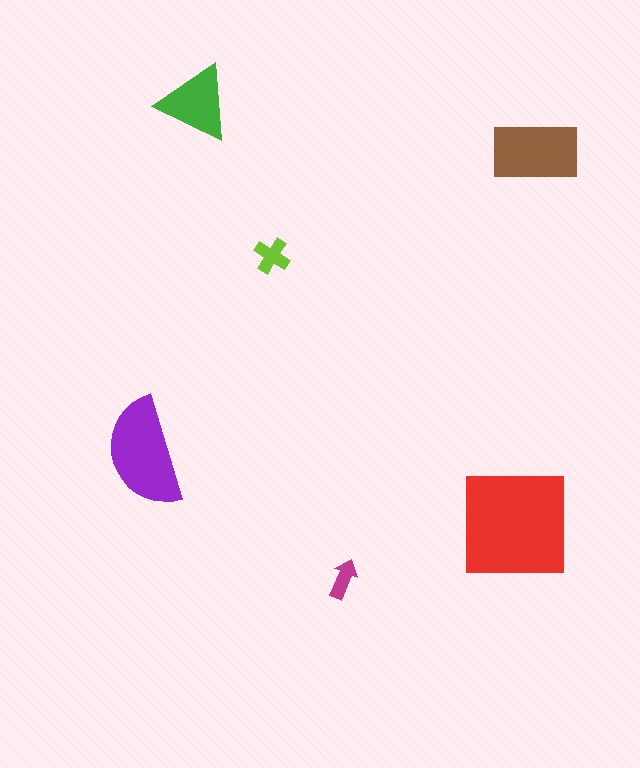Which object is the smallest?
The magenta arrow.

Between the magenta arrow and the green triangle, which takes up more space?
The green triangle.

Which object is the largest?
The red square.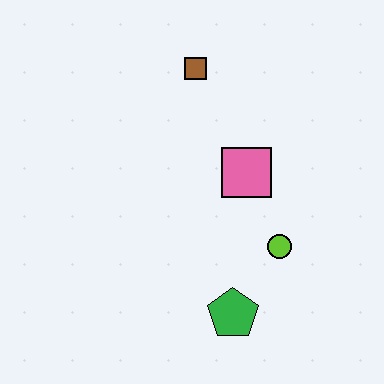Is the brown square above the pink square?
Yes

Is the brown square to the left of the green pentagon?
Yes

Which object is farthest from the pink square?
The green pentagon is farthest from the pink square.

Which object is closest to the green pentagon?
The lime circle is closest to the green pentagon.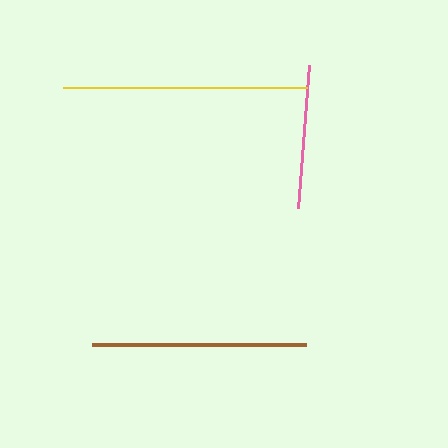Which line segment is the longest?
The yellow line is the longest at approximately 244 pixels.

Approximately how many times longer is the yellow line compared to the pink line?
The yellow line is approximately 1.7 times the length of the pink line.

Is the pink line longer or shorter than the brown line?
The brown line is longer than the pink line.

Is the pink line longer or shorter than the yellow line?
The yellow line is longer than the pink line.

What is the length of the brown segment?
The brown segment is approximately 214 pixels long.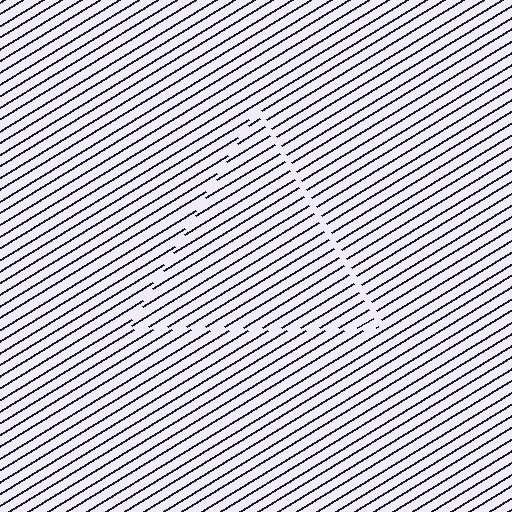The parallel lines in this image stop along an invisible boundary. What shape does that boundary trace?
An illusory triangle. The interior of the shape contains the same grating, shifted by half a period — the contour is defined by the phase discontinuity where line-ends from the inner and outer gratings abut.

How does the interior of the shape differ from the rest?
The interior of the shape contains the same grating, shifted by half a period — the contour is defined by the phase discontinuity where line-ends from the inner and outer gratings abut.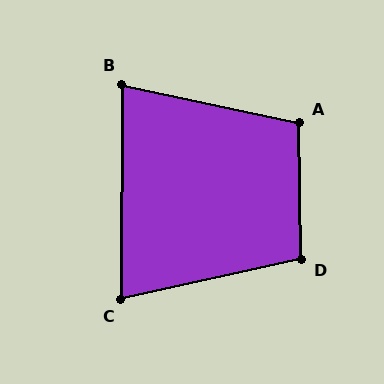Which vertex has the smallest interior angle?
C, at approximately 78 degrees.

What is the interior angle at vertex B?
Approximately 78 degrees (acute).